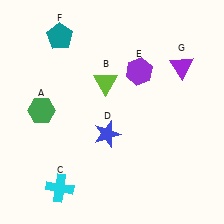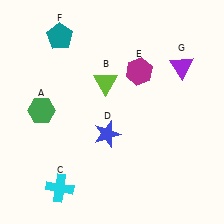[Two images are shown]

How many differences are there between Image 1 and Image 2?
There is 1 difference between the two images.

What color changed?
The hexagon (E) changed from purple in Image 1 to magenta in Image 2.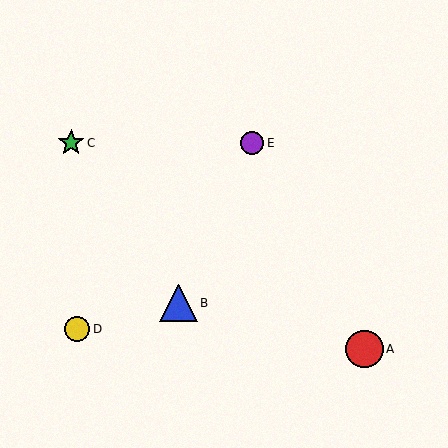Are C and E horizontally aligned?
Yes, both are at y≈143.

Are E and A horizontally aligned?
No, E is at y≈143 and A is at y≈349.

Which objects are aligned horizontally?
Objects C, E are aligned horizontally.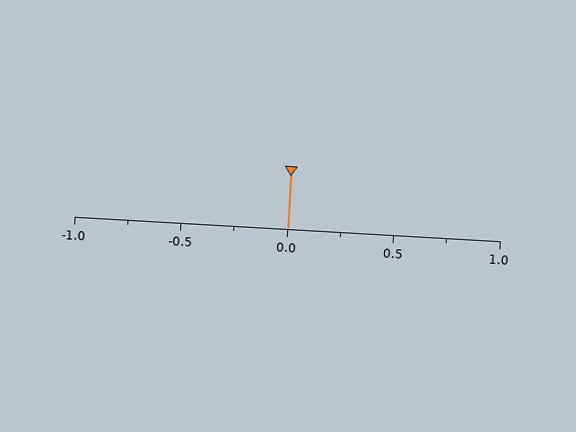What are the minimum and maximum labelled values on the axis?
The axis runs from -1.0 to 1.0.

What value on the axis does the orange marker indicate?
The marker indicates approximately 0.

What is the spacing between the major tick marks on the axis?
The major ticks are spaced 0.5 apart.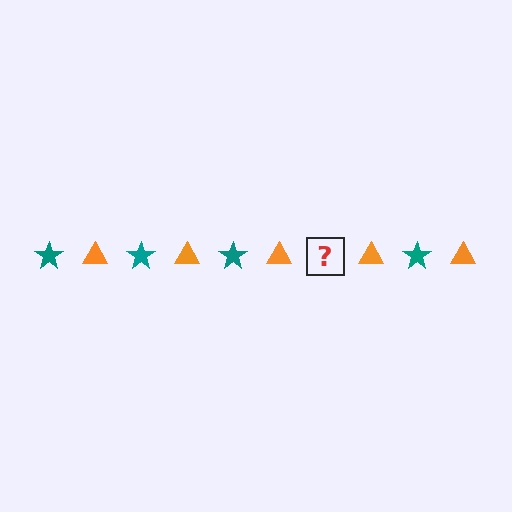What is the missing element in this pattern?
The missing element is a teal star.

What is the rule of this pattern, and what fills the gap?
The rule is that the pattern alternates between teal star and orange triangle. The gap should be filled with a teal star.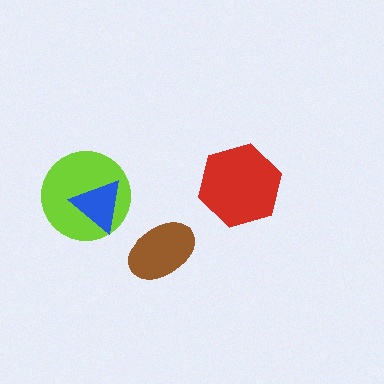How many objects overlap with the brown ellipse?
0 objects overlap with the brown ellipse.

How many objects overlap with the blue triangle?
1 object overlaps with the blue triangle.